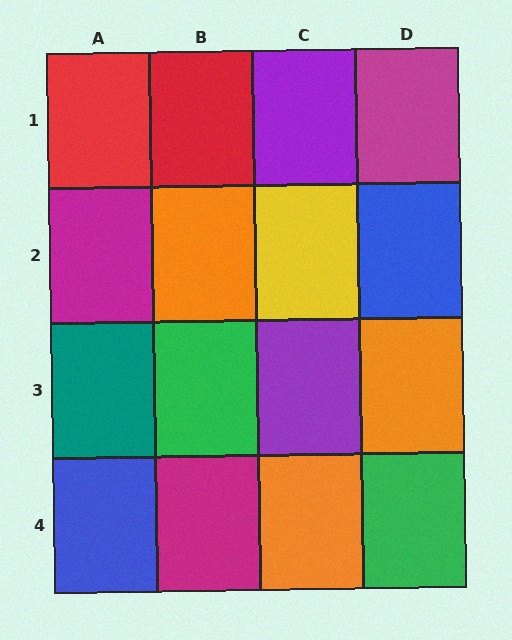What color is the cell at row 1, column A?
Red.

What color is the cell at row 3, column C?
Purple.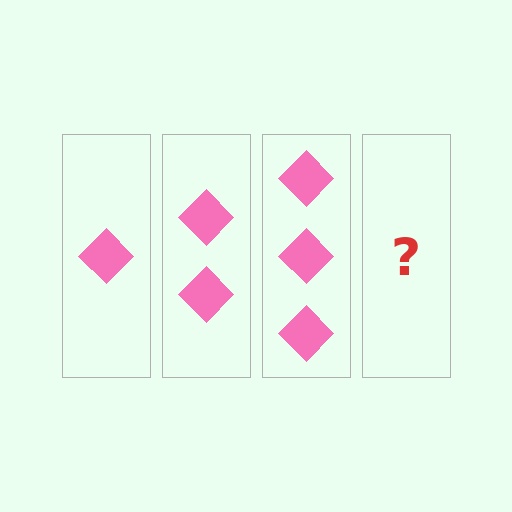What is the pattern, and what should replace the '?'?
The pattern is that each step adds one more diamond. The '?' should be 4 diamonds.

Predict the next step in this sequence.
The next step is 4 diamonds.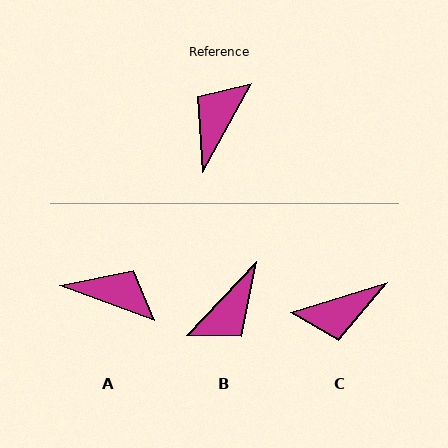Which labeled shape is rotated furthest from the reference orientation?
B, about 165 degrees away.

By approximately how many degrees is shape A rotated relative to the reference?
Approximately 81 degrees clockwise.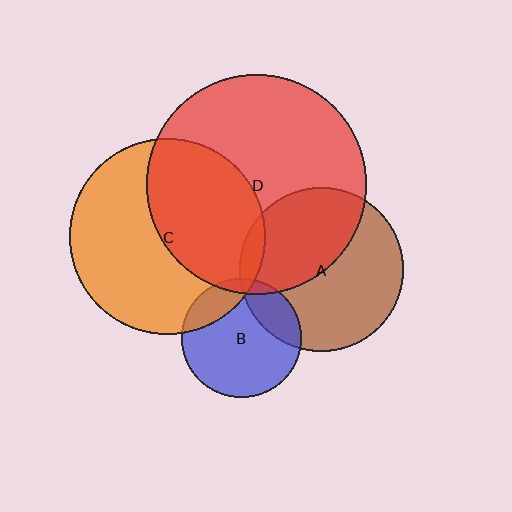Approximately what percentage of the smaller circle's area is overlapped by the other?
Approximately 20%.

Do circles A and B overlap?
Yes.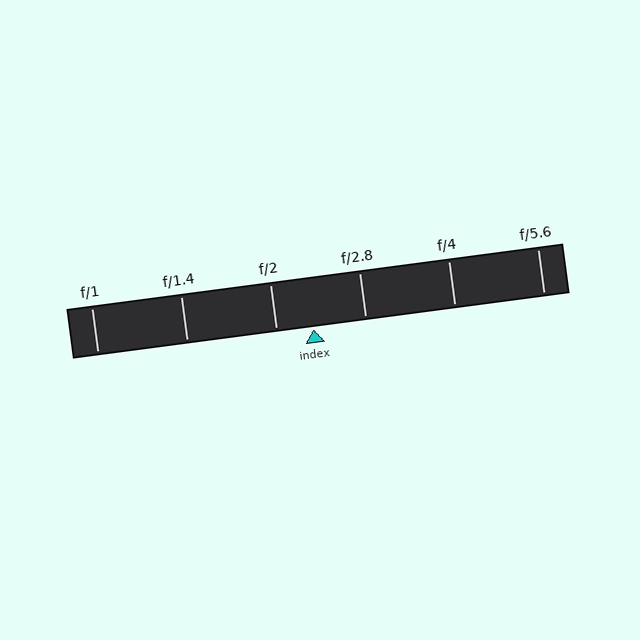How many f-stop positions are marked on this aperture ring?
There are 6 f-stop positions marked.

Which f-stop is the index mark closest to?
The index mark is closest to f/2.